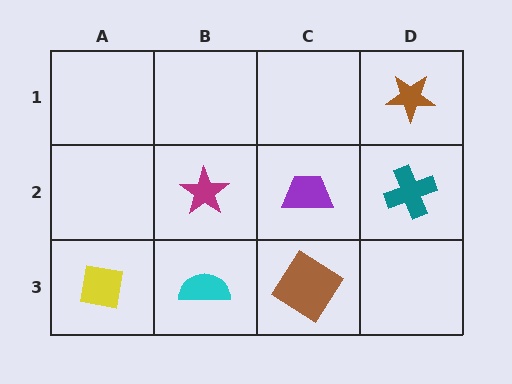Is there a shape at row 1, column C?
No, that cell is empty.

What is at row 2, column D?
A teal cross.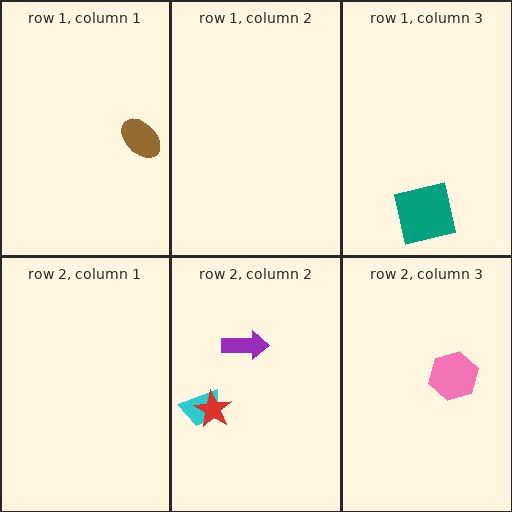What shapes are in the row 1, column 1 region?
The brown ellipse.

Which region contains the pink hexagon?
The row 2, column 3 region.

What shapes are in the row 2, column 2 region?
The purple arrow, the cyan trapezoid, the red star.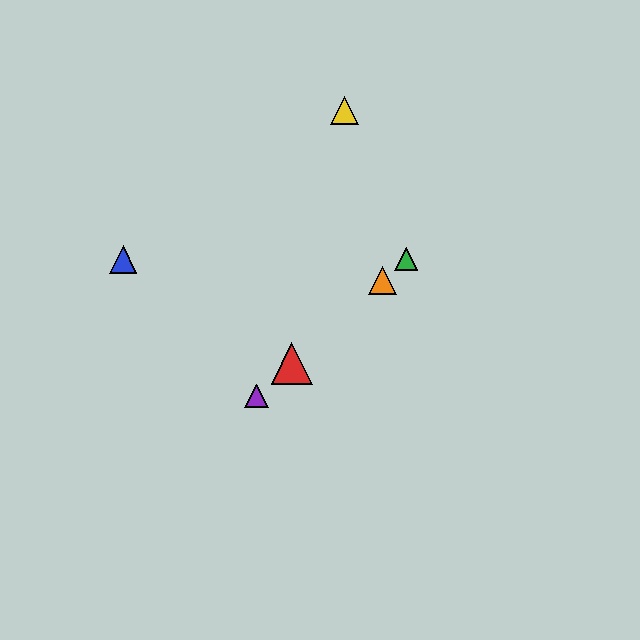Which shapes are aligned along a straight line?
The red triangle, the green triangle, the purple triangle, the orange triangle are aligned along a straight line.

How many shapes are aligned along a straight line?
4 shapes (the red triangle, the green triangle, the purple triangle, the orange triangle) are aligned along a straight line.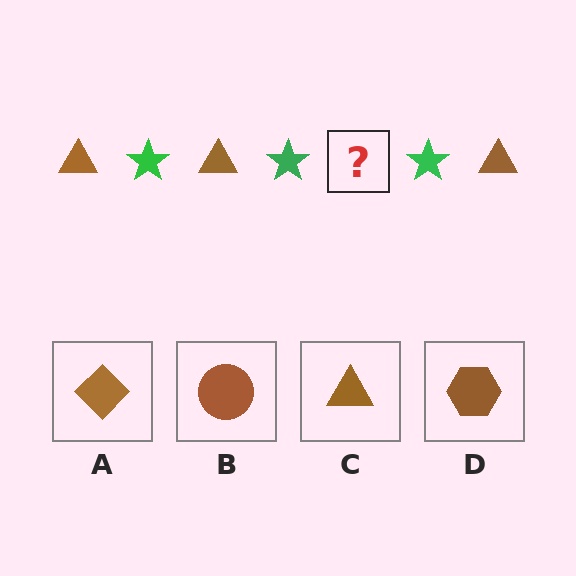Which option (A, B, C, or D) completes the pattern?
C.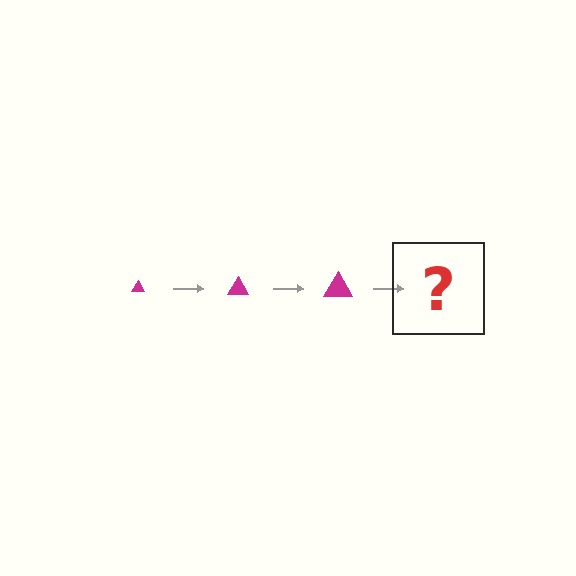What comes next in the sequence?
The next element should be a magenta triangle, larger than the previous one.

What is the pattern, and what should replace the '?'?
The pattern is that the triangle gets progressively larger each step. The '?' should be a magenta triangle, larger than the previous one.